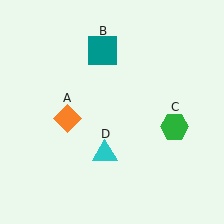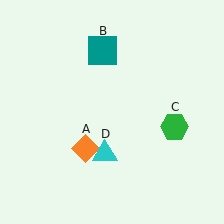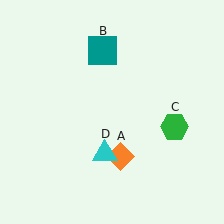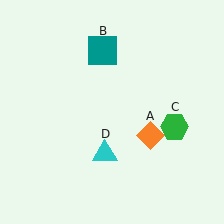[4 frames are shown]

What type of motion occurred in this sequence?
The orange diamond (object A) rotated counterclockwise around the center of the scene.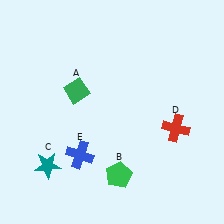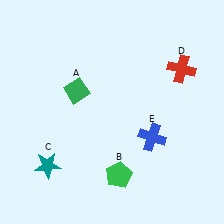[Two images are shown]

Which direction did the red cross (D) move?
The red cross (D) moved up.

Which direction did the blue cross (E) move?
The blue cross (E) moved right.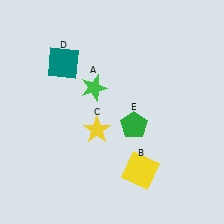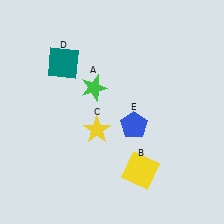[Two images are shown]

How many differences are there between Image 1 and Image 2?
There is 1 difference between the two images.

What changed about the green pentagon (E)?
In Image 1, E is green. In Image 2, it changed to blue.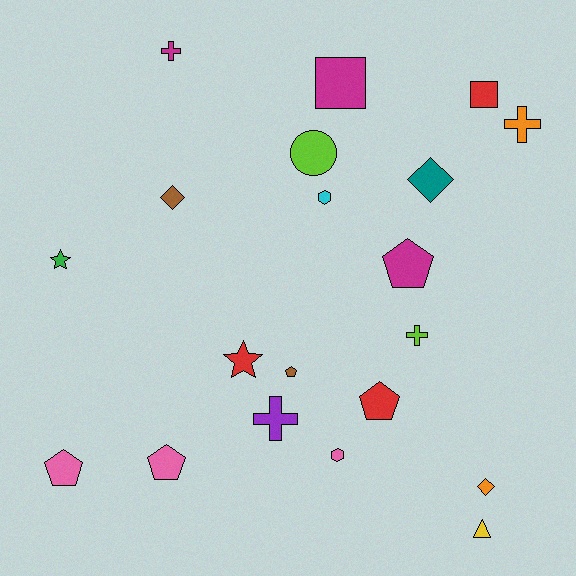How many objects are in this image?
There are 20 objects.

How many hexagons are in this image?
There are 2 hexagons.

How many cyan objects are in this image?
There is 1 cyan object.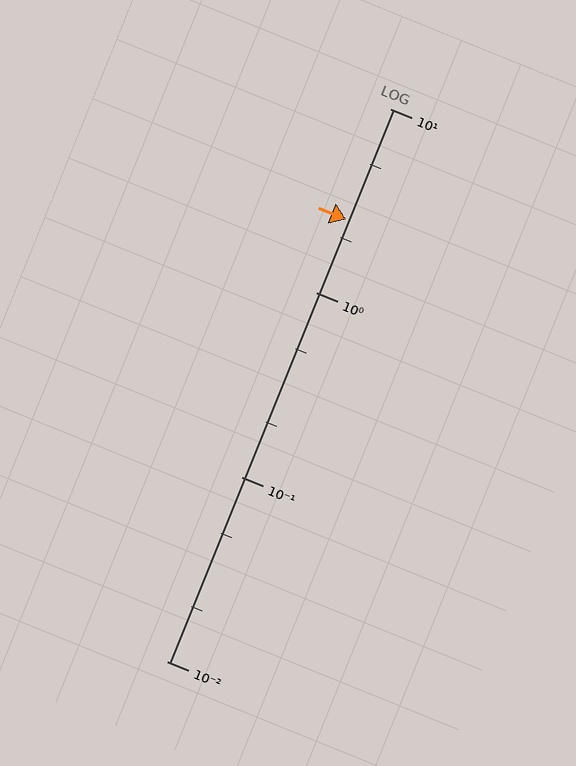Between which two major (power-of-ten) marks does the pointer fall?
The pointer is between 1 and 10.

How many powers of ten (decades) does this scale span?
The scale spans 3 decades, from 0.01 to 10.